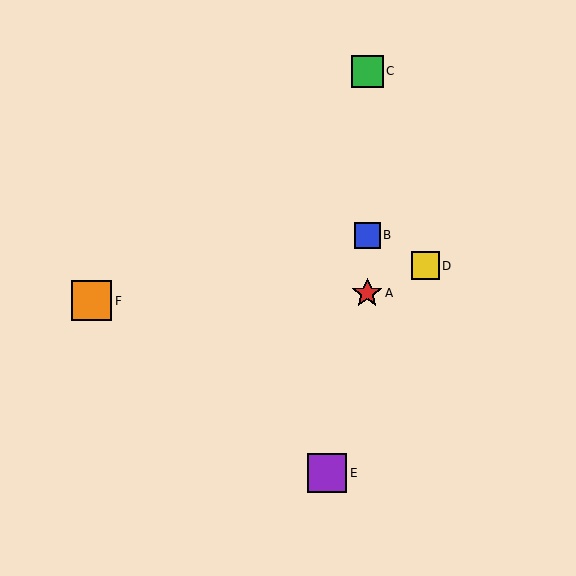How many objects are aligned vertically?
3 objects (A, B, C) are aligned vertically.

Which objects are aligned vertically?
Objects A, B, C are aligned vertically.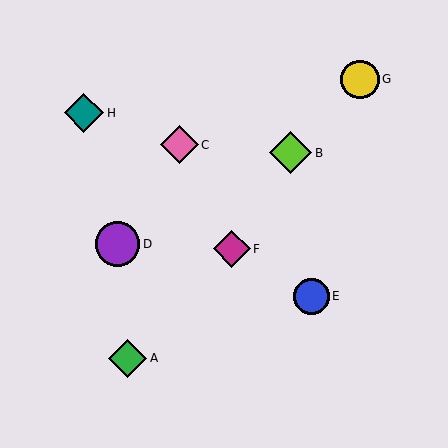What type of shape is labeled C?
Shape C is a pink diamond.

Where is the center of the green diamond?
The center of the green diamond is at (128, 358).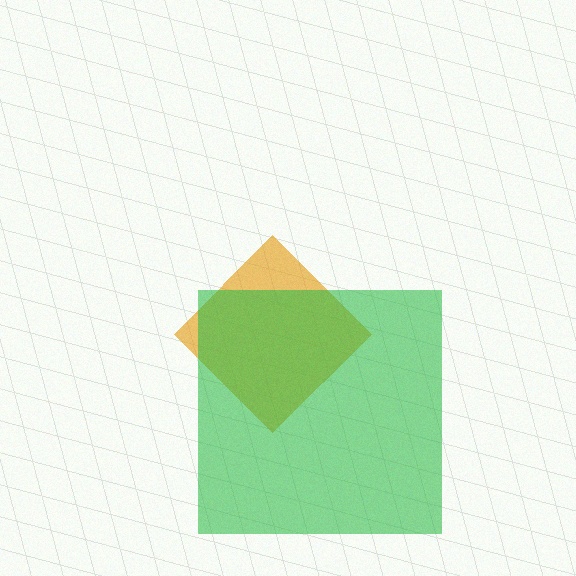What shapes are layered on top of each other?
The layered shapes are: an orange diamond, a green square.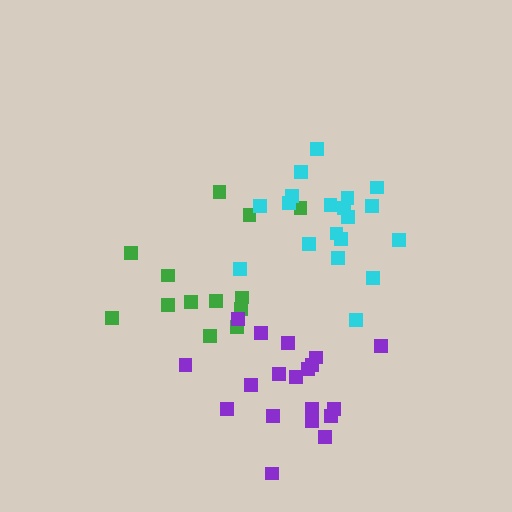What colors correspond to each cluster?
The clusters are colored: green, purple, cyan.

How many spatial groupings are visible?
There are 3 spatial groupings.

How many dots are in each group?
Group 1: 13 dots, Group 2: 19 dots, Group 3: 19 dots (51 total).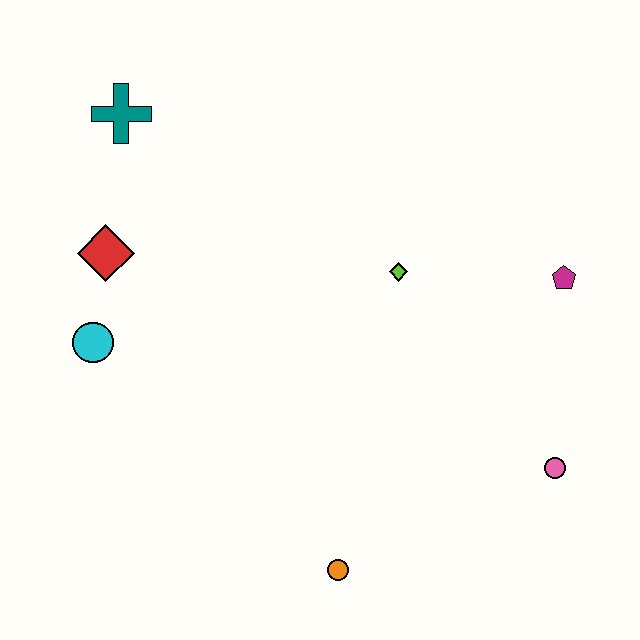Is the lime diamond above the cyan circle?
Yes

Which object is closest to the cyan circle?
The red diamond is closest to the cyan circle.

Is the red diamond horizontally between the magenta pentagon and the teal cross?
No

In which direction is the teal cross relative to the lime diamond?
The teal cross is to the left of the lime diamond.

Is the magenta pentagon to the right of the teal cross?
Yes